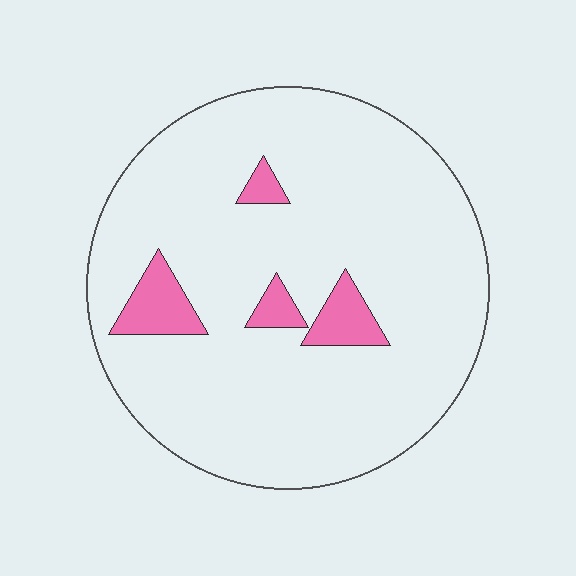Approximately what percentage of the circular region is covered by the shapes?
Approximately 10%.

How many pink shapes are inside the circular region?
4.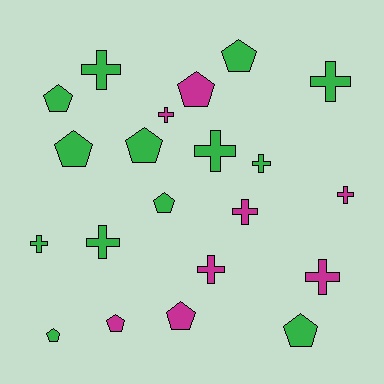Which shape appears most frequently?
Cross, with 11 objects.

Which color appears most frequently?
Green, with 13 objects.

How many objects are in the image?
There are 21 objects.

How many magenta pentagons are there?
There are 3 magenta pentagons.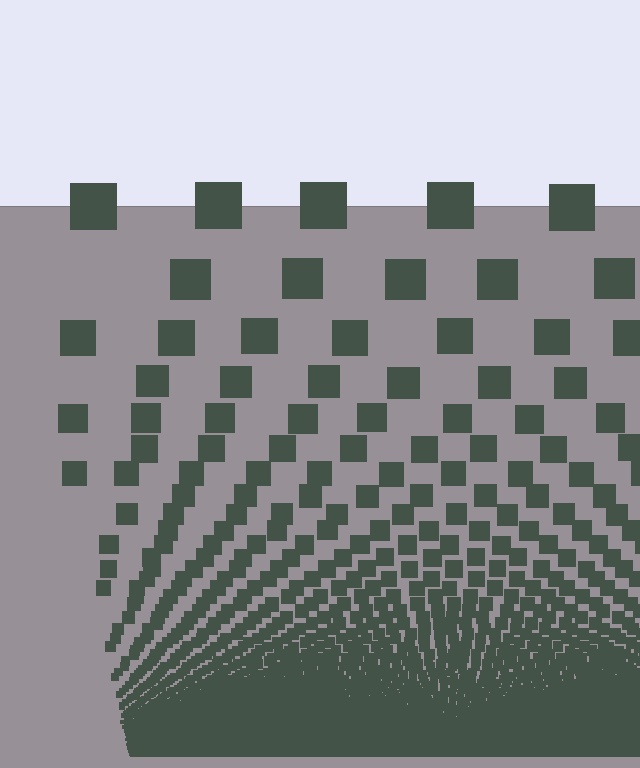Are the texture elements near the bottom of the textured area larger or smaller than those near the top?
Smaller. The gradient is inverted — elements near the bottom are smaller and denser.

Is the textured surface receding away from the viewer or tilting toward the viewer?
The surface appears to tilt toward the viewer. Texture elements get larger and sparser toward the top.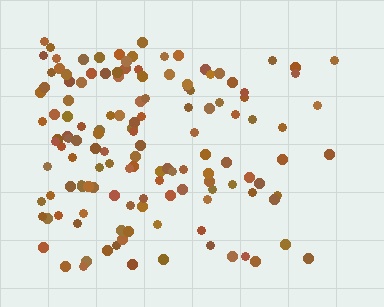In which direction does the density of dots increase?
From right to left, with the left side densest.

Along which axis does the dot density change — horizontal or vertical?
Horizontal.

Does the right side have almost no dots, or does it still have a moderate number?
Still a moderate number, just noticeably fewer than the left.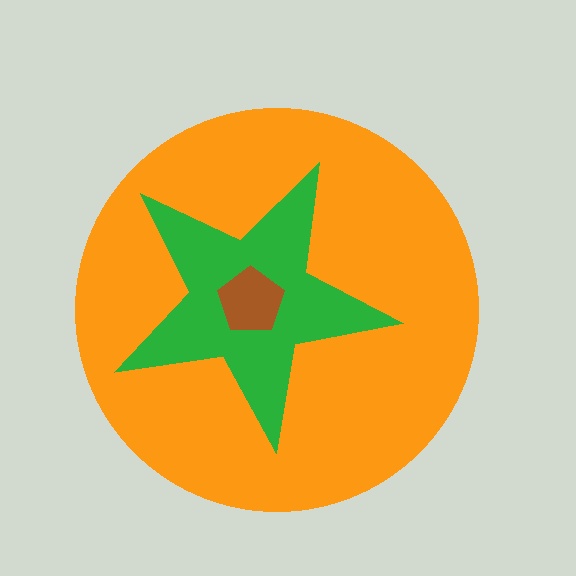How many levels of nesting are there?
3.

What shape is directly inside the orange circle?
The green star.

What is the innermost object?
The brown pentagon.